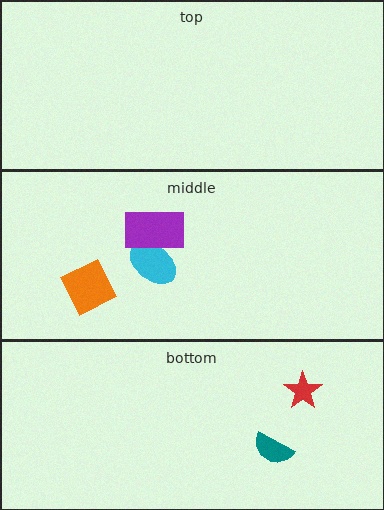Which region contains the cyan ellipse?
The middle region.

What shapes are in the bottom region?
The red star, the teal semicircle.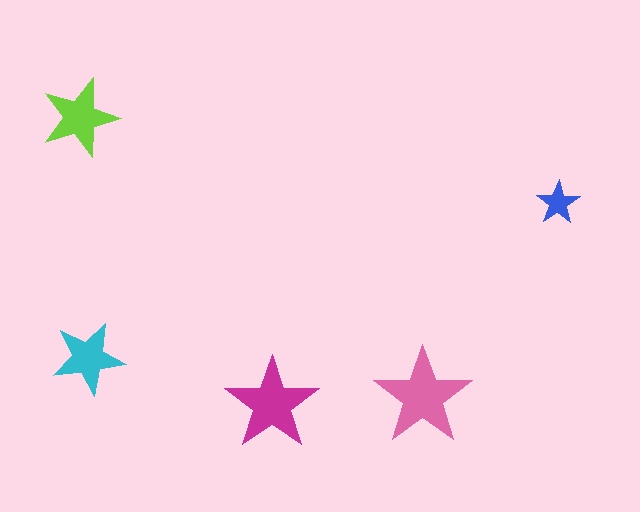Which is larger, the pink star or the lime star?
The pink one.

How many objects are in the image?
There are 5 objects in the image.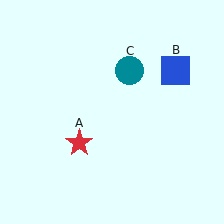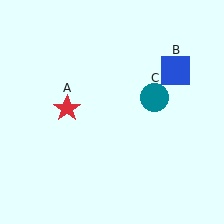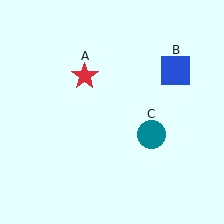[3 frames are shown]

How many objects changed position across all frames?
2 objects changed position: red star (object A), teal circle (object C).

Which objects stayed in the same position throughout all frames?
Blue square (object B) remained stationary.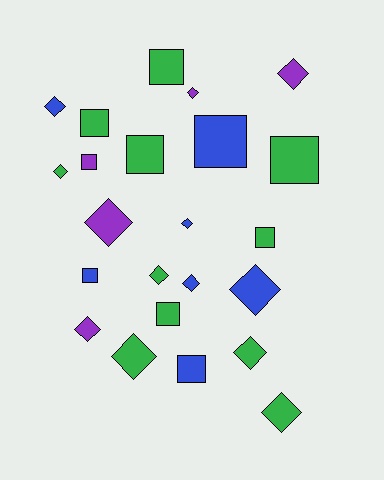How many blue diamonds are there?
There are 4 blue diamonds.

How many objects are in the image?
There are 23 objects.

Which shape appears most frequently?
Diamond, with 13 objects.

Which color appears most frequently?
Green, with 11 objects.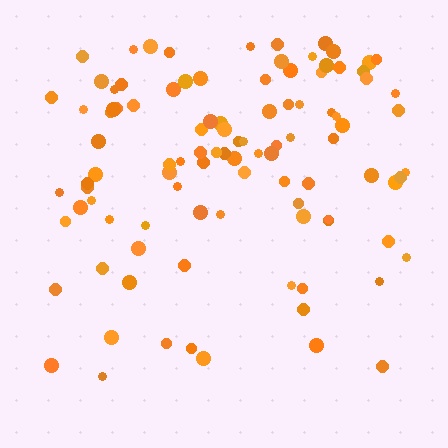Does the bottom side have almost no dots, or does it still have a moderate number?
Still a moderate number, just noticeably fewer than the top.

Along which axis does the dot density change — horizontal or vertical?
Vertical.